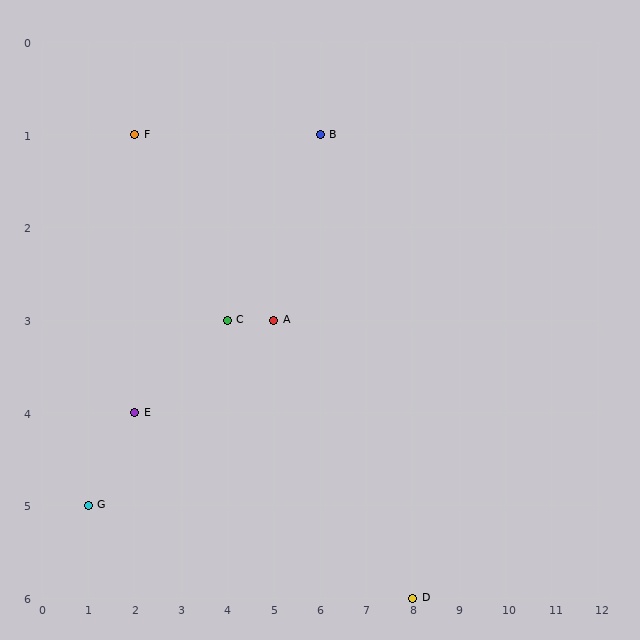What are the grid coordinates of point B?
Point B is at grid coordinates (6, 1).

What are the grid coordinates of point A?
Point A is at grid coordinates (5, 3).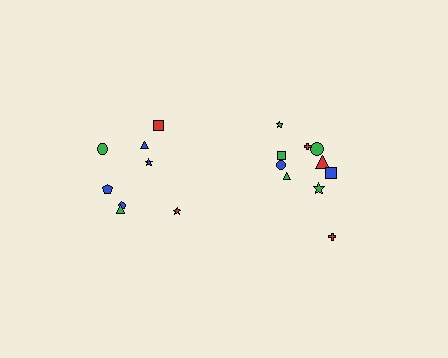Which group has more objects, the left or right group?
The right group.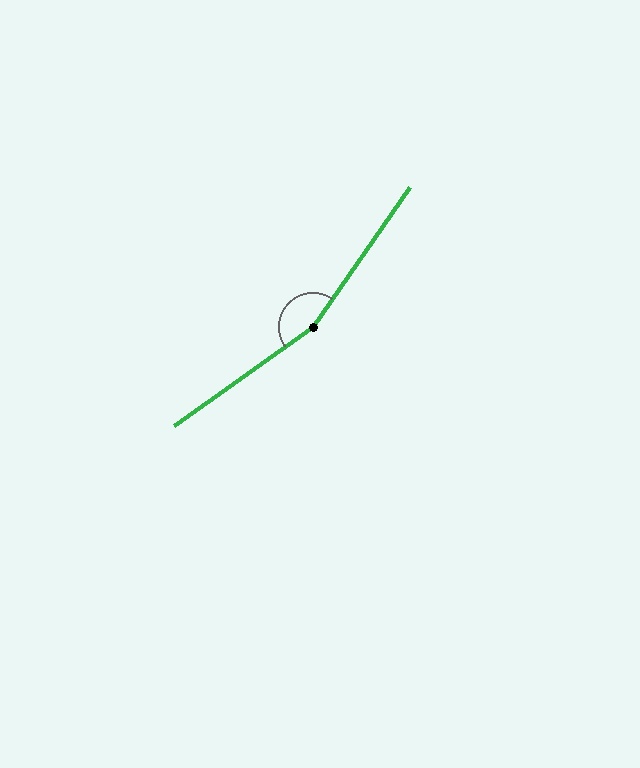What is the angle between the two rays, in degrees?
Approximately 160 degrees.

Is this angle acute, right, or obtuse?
It is obtuse.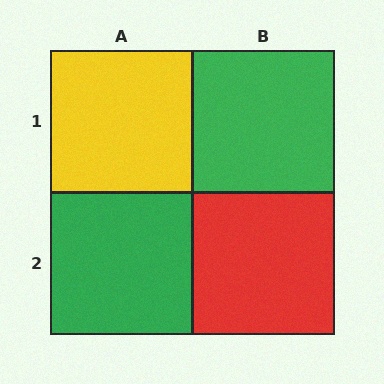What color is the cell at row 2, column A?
Green.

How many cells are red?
1 cell is red.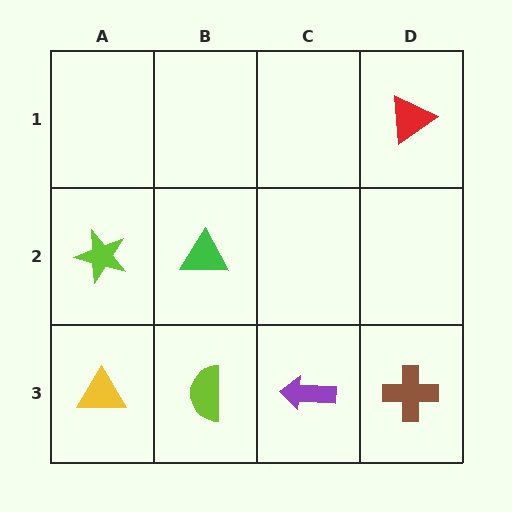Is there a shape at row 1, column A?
No, that cell is empty.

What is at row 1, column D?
A red triangle.